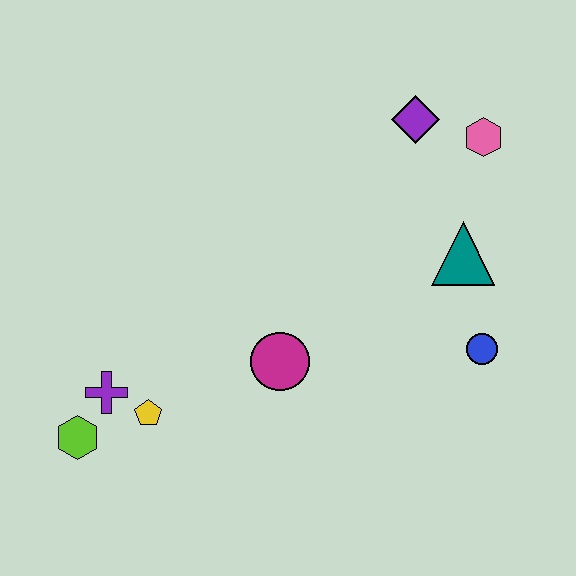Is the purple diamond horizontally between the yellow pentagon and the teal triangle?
Yes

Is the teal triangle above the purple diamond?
No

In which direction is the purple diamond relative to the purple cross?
The purple diamond is to the right of the purple cross.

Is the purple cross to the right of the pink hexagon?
No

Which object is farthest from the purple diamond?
The lime hexagon is farthest from the purple diamond.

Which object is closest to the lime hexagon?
The purple cross is closest to the lime hexagon.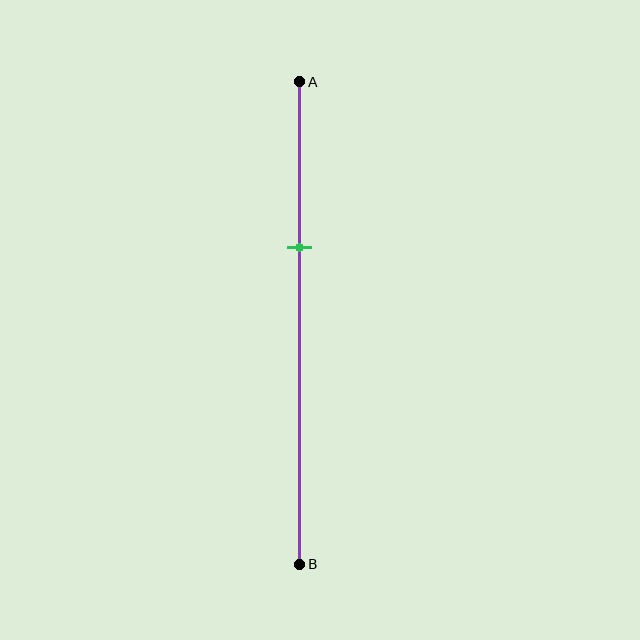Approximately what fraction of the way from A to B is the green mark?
The green mark is approximately 35% of the way from A to B.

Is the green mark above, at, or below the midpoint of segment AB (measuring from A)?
The green mark is above the midpoint of segment AB.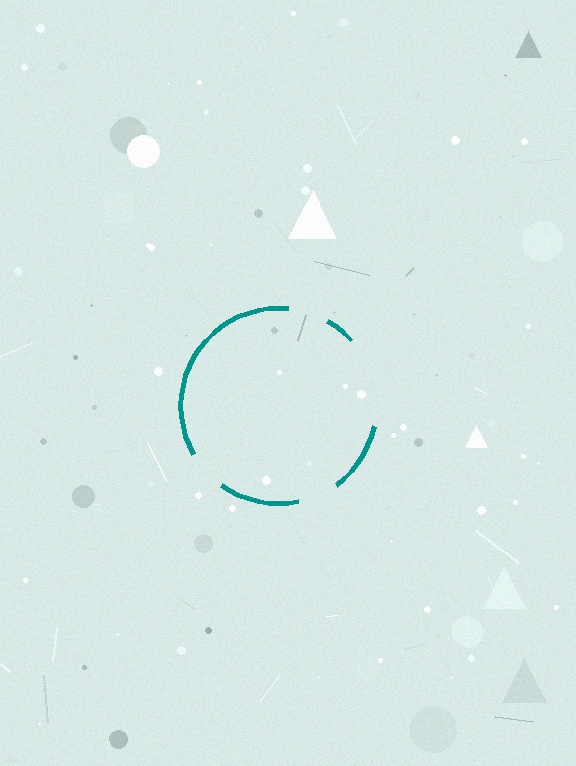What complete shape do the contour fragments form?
The contour fragments form a circle.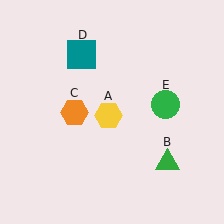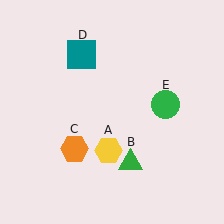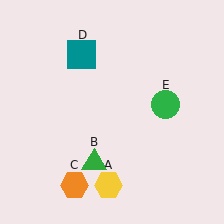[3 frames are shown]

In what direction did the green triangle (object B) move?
The green triangle (object B) moved left.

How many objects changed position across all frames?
3 objects changed position: yellow hexagon (object A), green triangle (object B), orange hexagon (object C).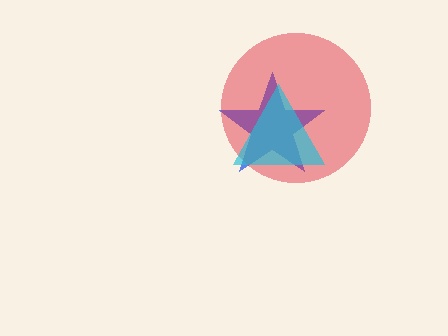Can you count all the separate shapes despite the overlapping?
Yes, there are 3 separate shapes.